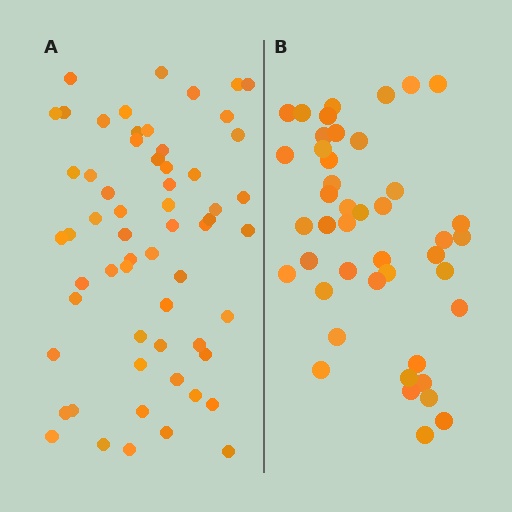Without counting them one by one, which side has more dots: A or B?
Region A (the left region) has more dots.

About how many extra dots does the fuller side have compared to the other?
Region A has approximately 15 more dots than region B.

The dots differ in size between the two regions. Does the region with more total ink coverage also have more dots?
No. Region B has more total ink coverage because its dots are larger, but region A actually contains more individual dots. Total area can be misleading — the number of items is what matters here.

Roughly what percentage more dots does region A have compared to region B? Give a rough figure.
About 35% more.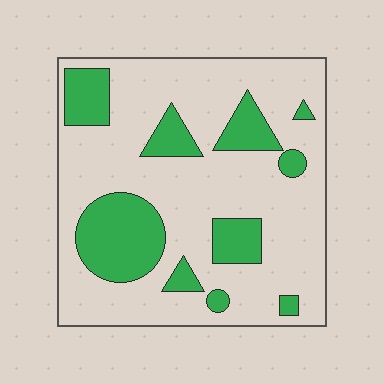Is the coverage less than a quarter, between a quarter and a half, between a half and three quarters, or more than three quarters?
Less than a quarter.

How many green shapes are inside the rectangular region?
10.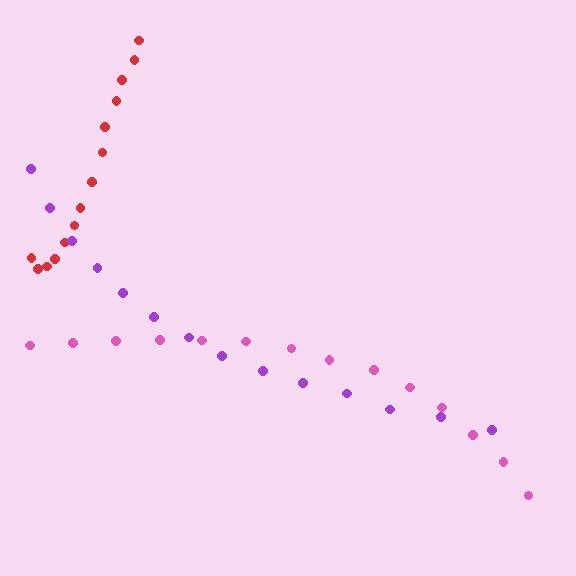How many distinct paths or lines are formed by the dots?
There are 3 distinct paths.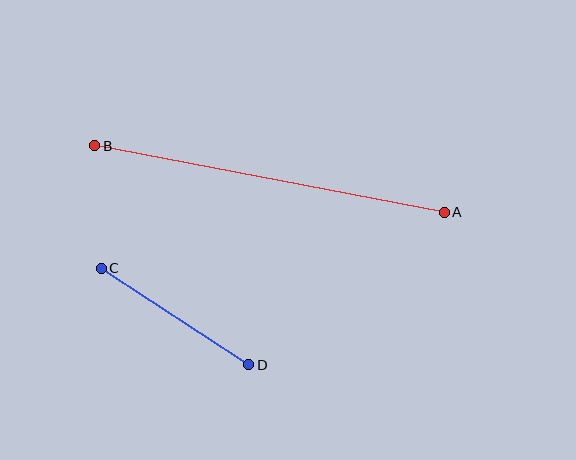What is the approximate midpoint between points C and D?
The midpoint is at approximately (175, 317) pixels.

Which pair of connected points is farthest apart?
Points A and B are farthest apart.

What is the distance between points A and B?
The distance is approximately 356 pixels.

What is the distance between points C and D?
The distance is approximately 176 pixels.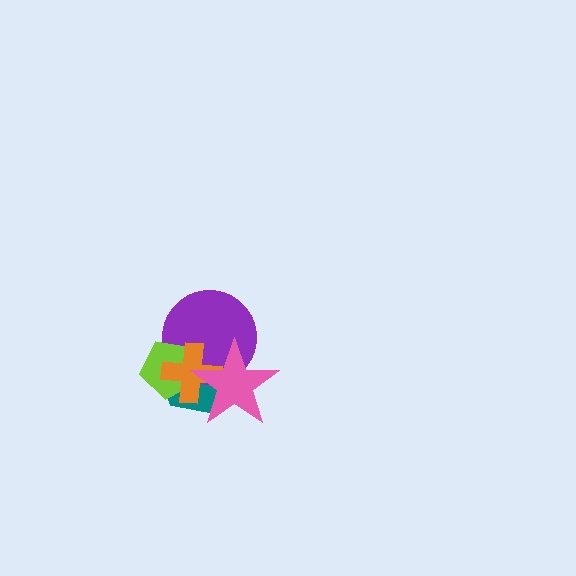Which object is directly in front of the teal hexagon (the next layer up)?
The purple circle is directly in front of the teal hexagon.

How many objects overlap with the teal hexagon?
4 objects overlap with the teal hexagon.